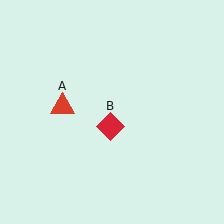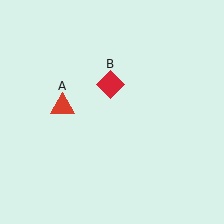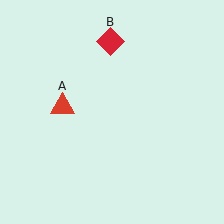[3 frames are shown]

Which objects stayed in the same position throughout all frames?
Red triangle (object A) remained stationary.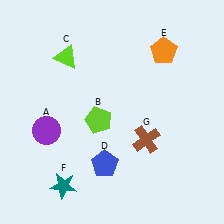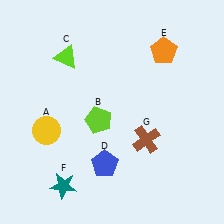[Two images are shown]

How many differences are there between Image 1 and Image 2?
There is 1 difference between the two images.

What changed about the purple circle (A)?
In Image 1, A is purple. In Image 2, it changed to yellow.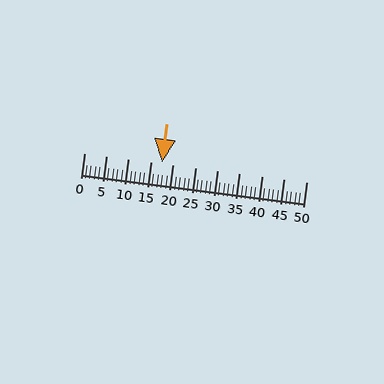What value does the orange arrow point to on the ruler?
The orange arrow points to approximately 18.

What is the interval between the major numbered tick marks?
The major tick marks are spaced 5 units apart.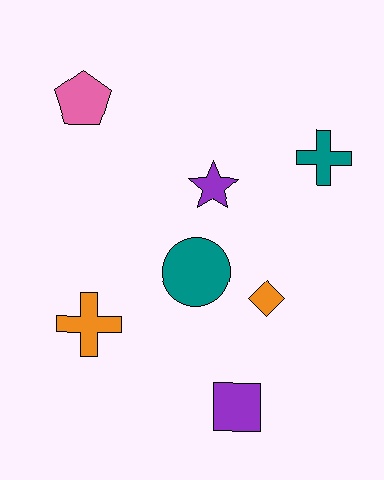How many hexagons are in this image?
There are no hexagons.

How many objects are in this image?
There are 7 objects.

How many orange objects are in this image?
There are 2 orange objects.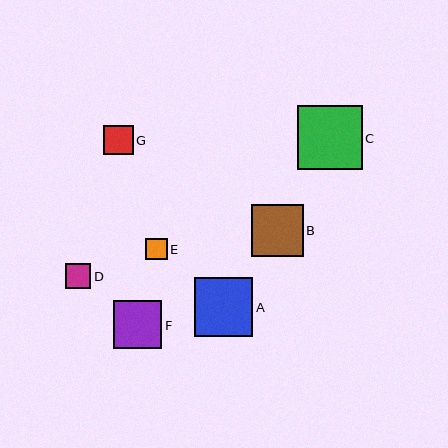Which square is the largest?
Square C is the largest with a size of approximately 64 pixels.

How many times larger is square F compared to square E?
Square F is approximately 2.3 times the size of square E.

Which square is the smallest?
Square E is the smallest with a size of approximately 21 pixels.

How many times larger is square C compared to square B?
Square C is approximately 1.2 times the size of square B.